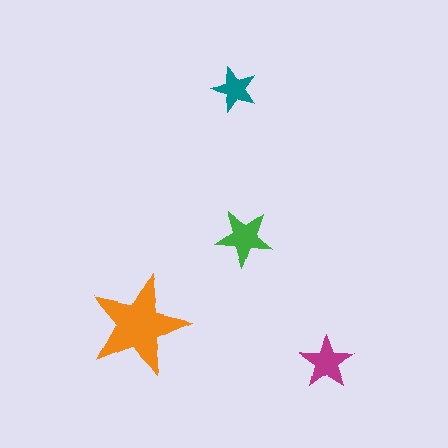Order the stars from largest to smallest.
the orange one, the green one, the magenta one, the teal one.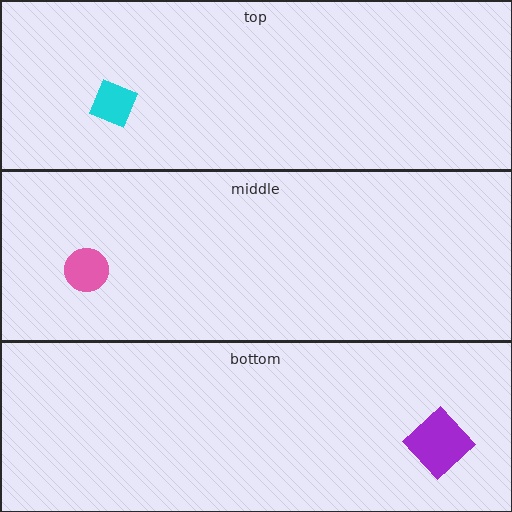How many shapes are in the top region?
1.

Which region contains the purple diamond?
The bottom region.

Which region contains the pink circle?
The middle region.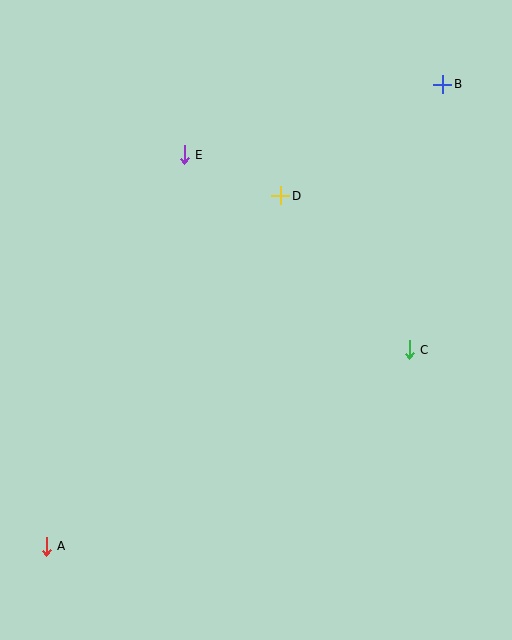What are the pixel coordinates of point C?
Point C is at (409, 350).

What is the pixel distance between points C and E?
The distance between C and E is 298 pixels.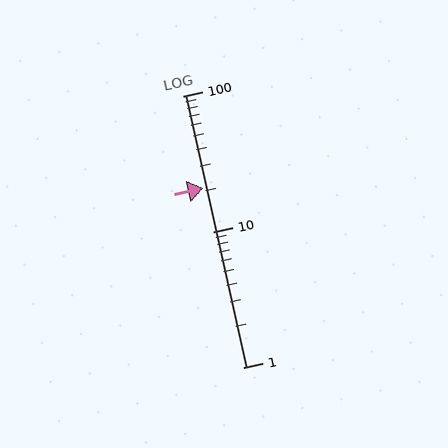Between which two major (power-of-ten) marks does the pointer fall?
The pointer is between 10 and 100.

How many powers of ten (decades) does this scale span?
The scale spans 2 decades, from 1 to 100.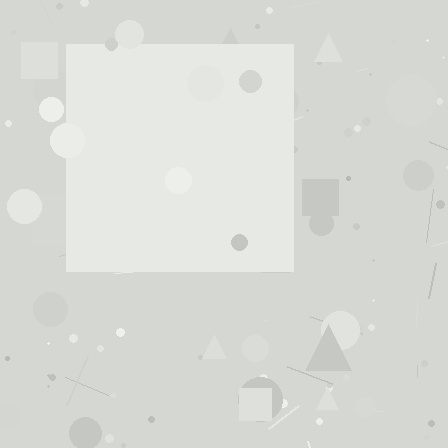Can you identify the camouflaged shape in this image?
The camouflaged shape is a square.